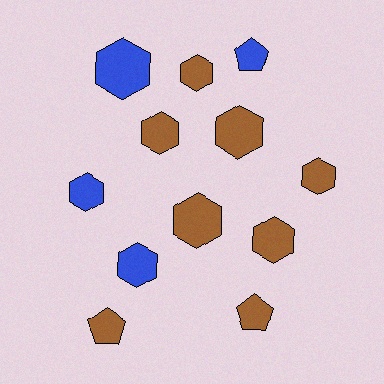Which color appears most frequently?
Brown, with 8 objects.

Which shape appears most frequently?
Hexagon, with 9 objects.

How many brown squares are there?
There are no brown squares.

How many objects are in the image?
There are 12 objects.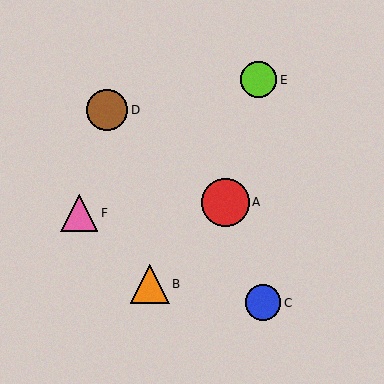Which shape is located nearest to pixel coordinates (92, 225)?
The pink triangle (labeled F) at (79, 213) is nearest to that location.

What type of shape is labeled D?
Shape D is a brown circle.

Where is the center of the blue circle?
The center of the blue circle is at (263, 303).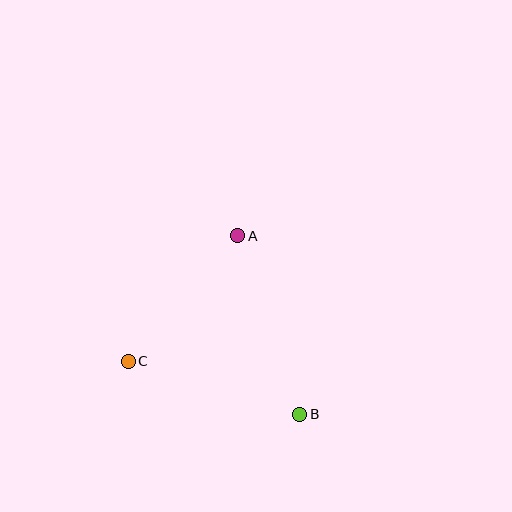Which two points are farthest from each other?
Points A and B are farthest from each other.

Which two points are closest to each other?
Points A and C are closest to each other.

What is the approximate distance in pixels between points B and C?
The distance between B and C is approximately 180 pixels.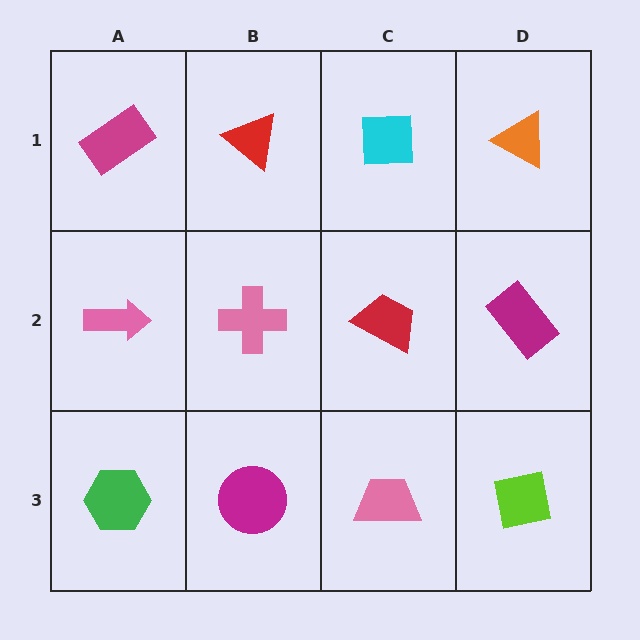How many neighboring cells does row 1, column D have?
2.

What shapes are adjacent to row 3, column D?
A magenta rectangle (row 2, column D), a pink trapezoid (row 3, column C).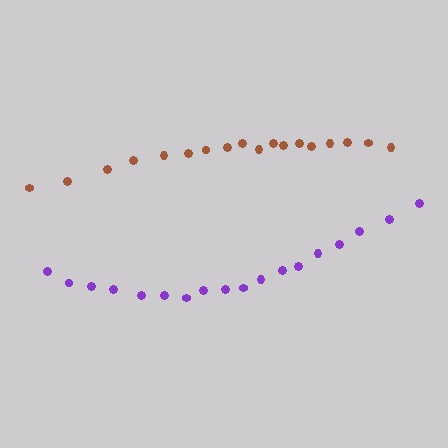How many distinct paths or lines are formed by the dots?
There are 2 distinct paths.